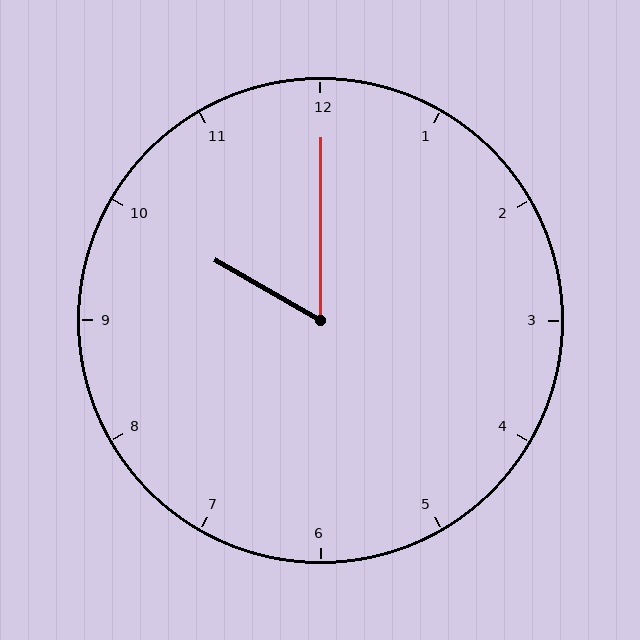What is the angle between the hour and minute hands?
Approximately 60 degrees.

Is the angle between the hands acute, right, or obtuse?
It is acute.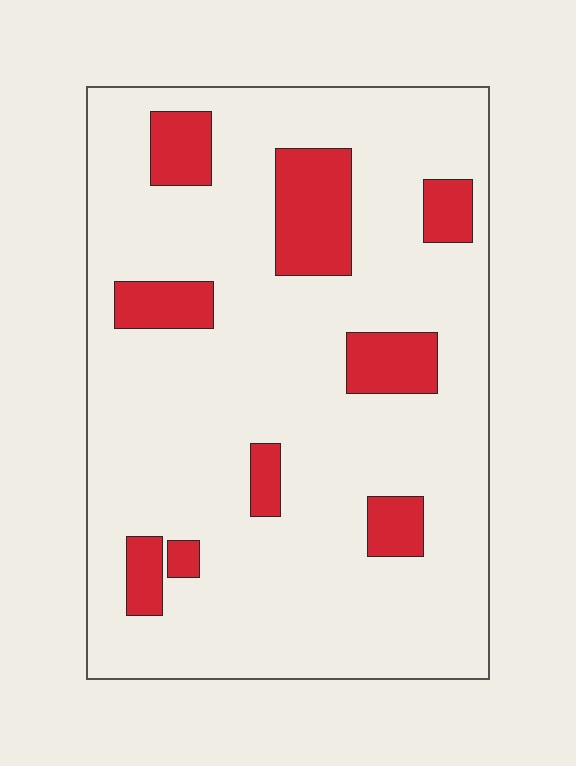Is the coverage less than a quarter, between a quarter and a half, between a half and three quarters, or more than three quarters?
Less than a quarter.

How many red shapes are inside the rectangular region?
9.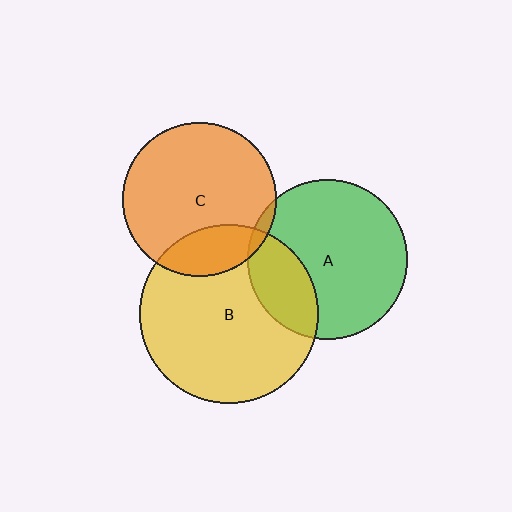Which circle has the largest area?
Circle B (yellow).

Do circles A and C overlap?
Yes.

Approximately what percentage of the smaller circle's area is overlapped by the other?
Approximately 5%.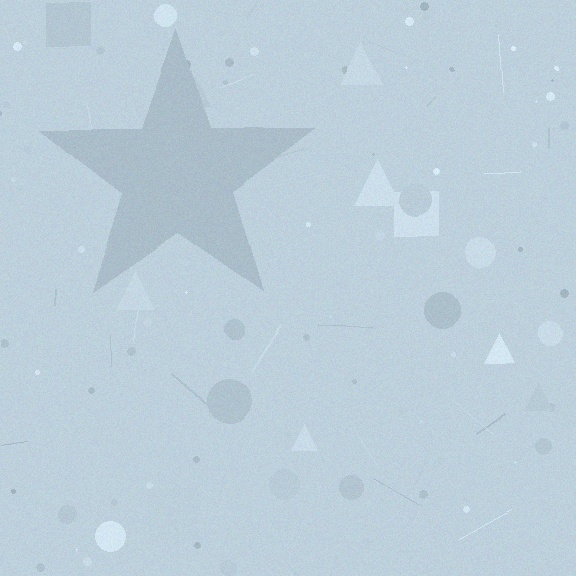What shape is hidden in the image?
A star is hidden in the image.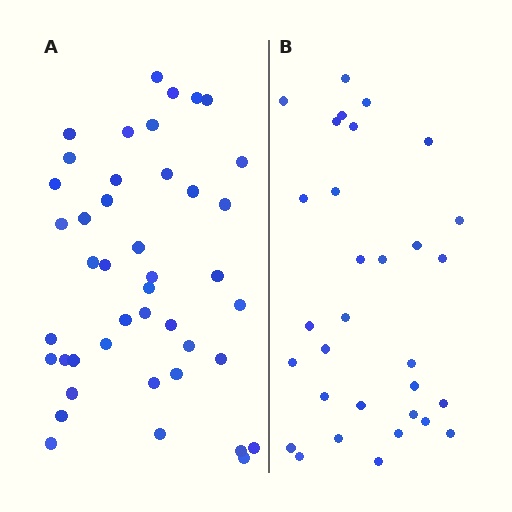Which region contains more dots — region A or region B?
Region A (the left region) has more dots.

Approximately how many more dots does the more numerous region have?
Region A has roughly 12 or so more dots than region B.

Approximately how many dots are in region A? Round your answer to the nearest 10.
About 40 dots. (The exact count is 43, which rounds to 40.)